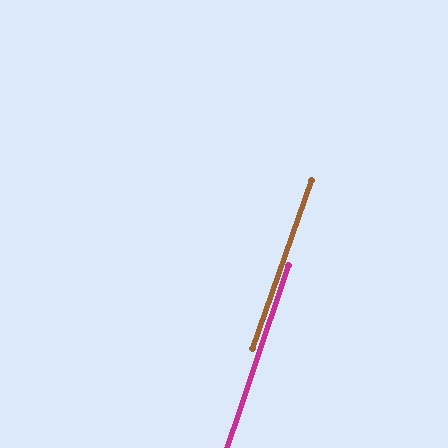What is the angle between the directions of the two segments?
Approximately 1 degree.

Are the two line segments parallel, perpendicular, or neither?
Parallel — their directions differ by only 0.6°.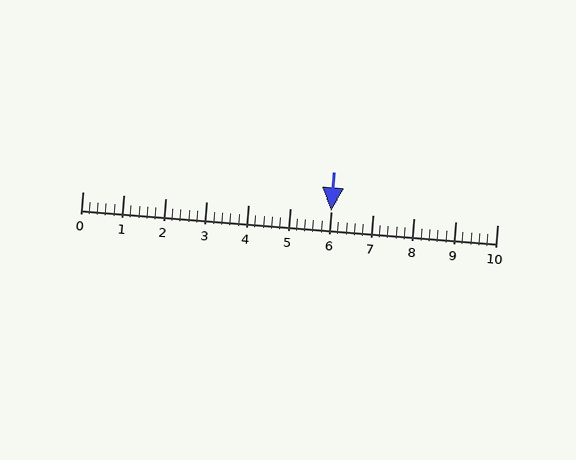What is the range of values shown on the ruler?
The ruler shows values from 0 to 10.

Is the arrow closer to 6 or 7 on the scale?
The arrow is closer to 6.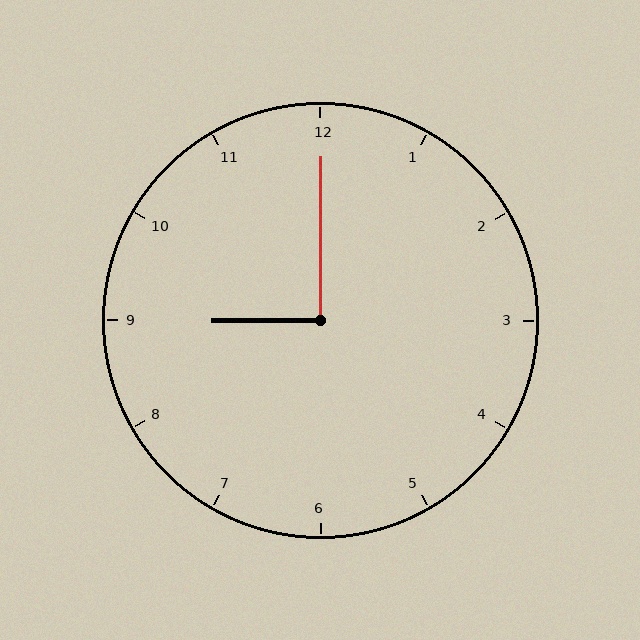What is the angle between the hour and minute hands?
Approximately 90 degrees.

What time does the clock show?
9:00.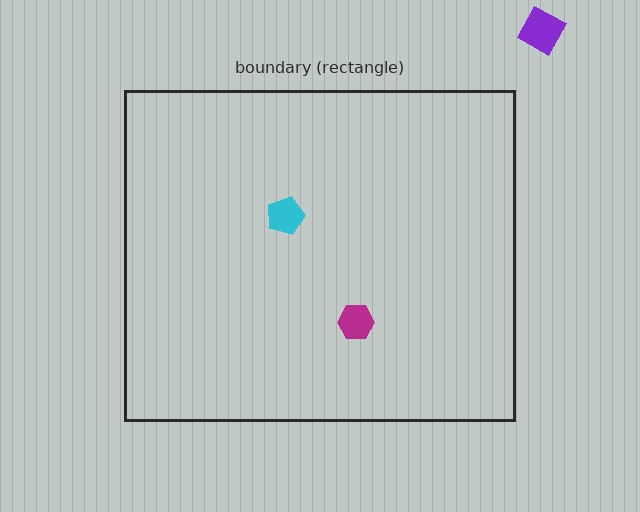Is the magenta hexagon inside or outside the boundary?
Inside.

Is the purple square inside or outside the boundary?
Outside.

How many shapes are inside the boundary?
2 inside, 1 outside.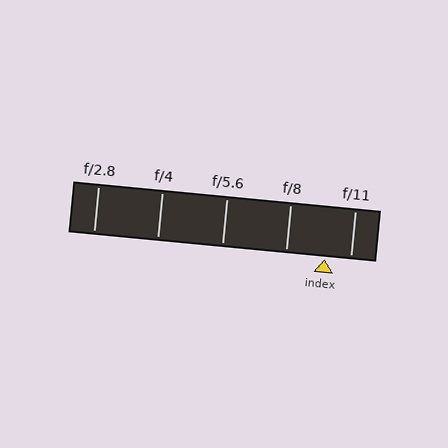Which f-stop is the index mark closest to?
The index mark is closest to f/11.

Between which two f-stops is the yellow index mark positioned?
The index mark is between f/8 and f/11.